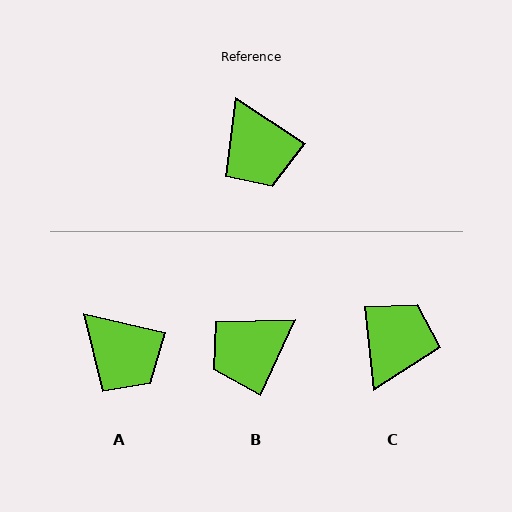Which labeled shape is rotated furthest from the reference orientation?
C, about 130 degrees away.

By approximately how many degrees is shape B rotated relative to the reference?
Approximately 81 degrees clockwise.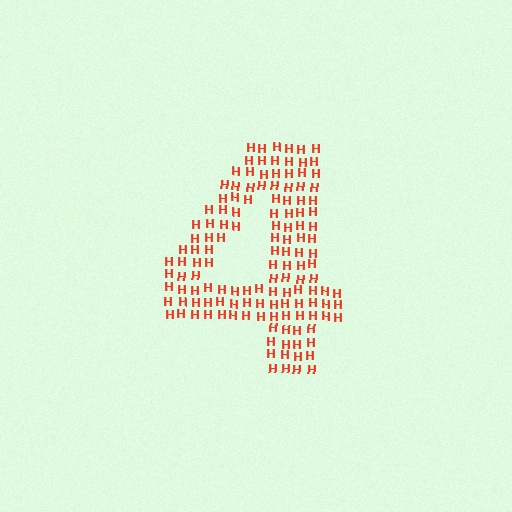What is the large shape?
The large shape is the digit 4.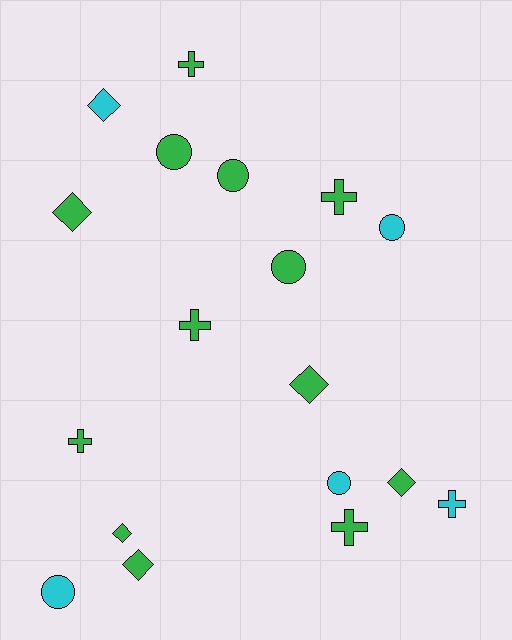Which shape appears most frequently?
Cross, with 6 objects.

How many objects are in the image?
There are 18 objects.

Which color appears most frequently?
Green, with 13 objects.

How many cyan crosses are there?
There is 1 cyan cross.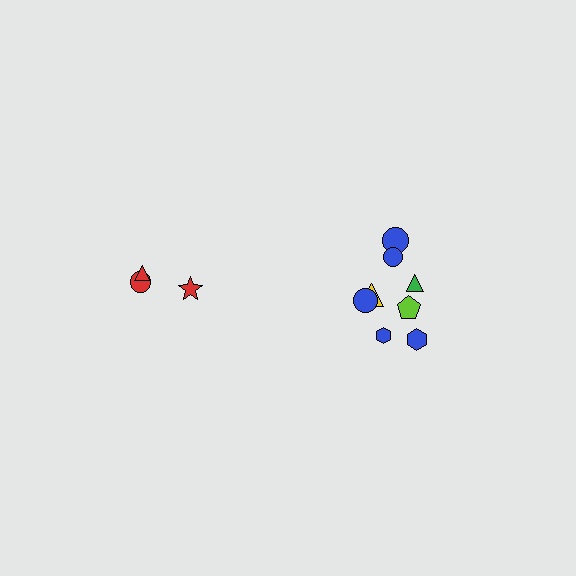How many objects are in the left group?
There are 3 objects.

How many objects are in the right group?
There are 8 objects.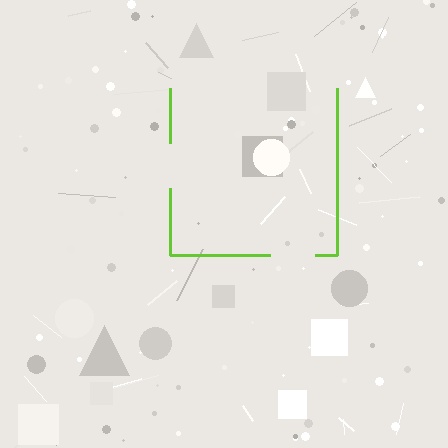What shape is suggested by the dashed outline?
The dashed outline suggests a square.